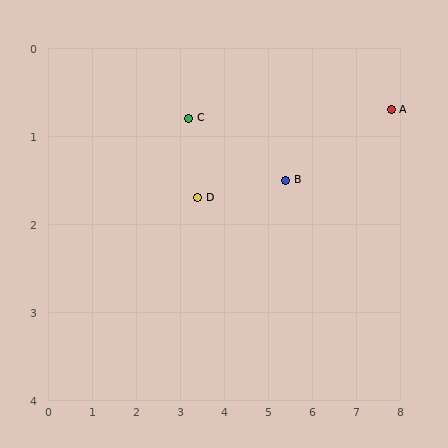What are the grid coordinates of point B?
Point B is at approximately (5.4, 1.5).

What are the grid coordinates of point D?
Point D is at approximately (3.4, 1.7).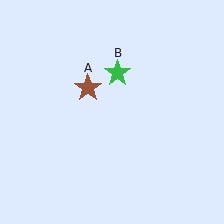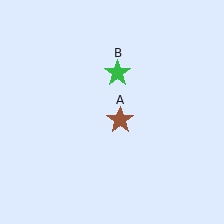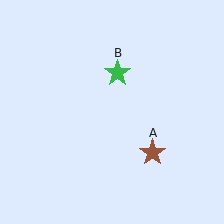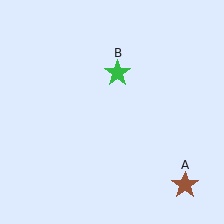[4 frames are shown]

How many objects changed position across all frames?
1 object changed position: brown star (object A).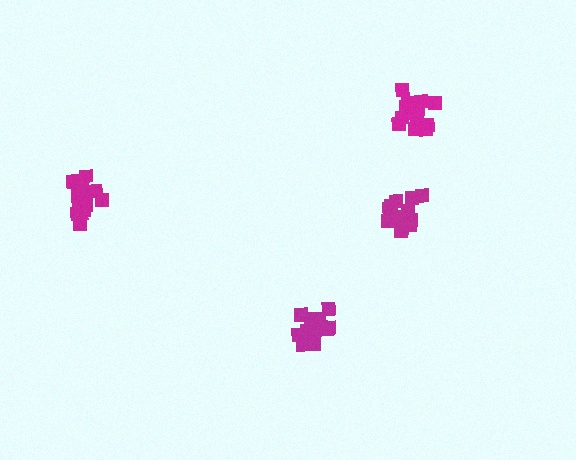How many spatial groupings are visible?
There are 4 spatial groupings.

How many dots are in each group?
Group 1: 16 dots, Group 2: 14 dots, Group 3: 12 dots, Group 4: 14 dots (56 total).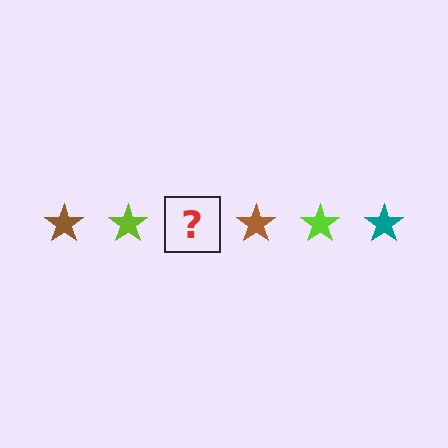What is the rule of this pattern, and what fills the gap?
The rule is that the pattern cycles through brown, lime, teal stars. The gap should be filled with a teal star.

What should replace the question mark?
The question mark should be replaced with a teal star.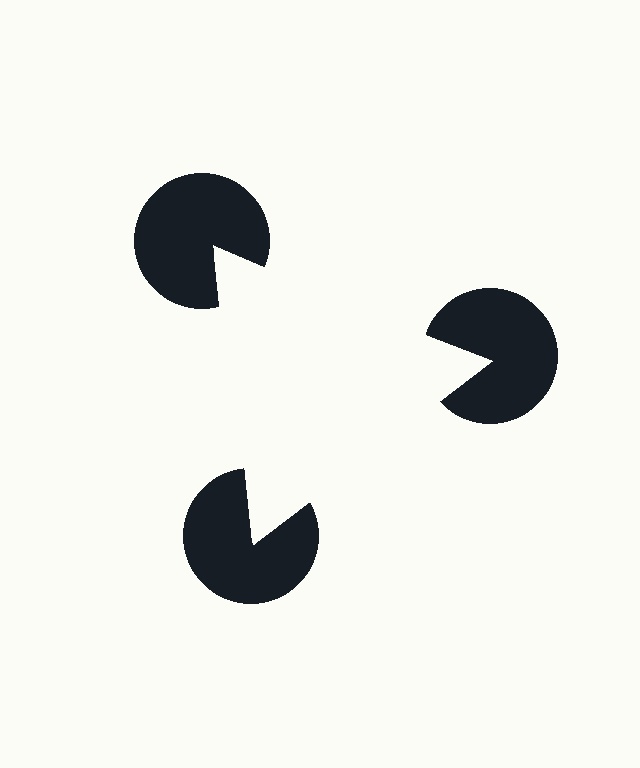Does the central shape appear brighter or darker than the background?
It typically appears slightly brighter than the background, even though no actual brightness change is drawn.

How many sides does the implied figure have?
3 sides.